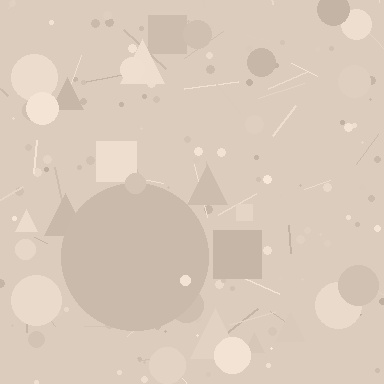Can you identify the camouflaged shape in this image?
The camouflaged shape is a circle.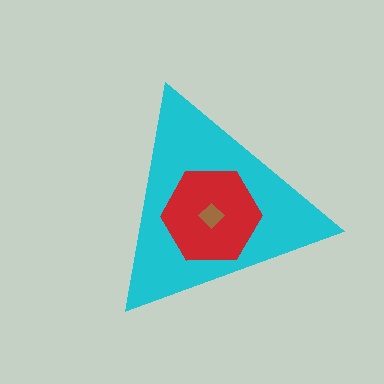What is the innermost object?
The brown diamond.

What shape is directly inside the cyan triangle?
The red hexagon.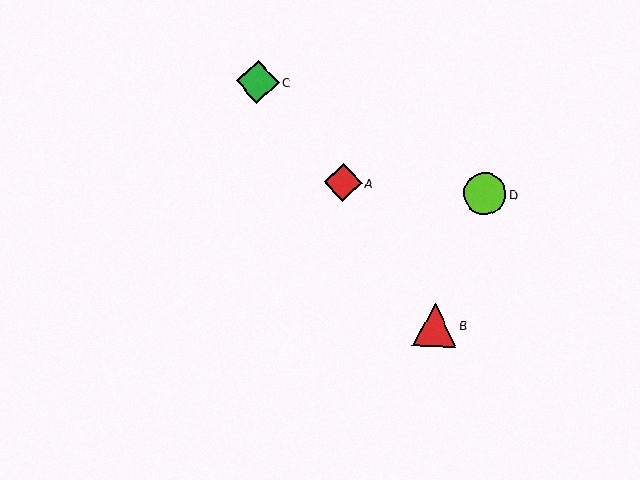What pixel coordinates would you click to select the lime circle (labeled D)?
Click at (485, 194) to select the lime circle D.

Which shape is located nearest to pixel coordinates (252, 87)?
The green diamond (labeled C) at (258, 82) is nearest to that location.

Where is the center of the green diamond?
The center of the green diamond is at (258, 82).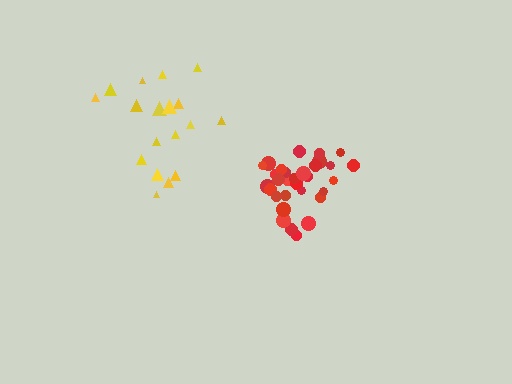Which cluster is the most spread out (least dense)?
Yellow.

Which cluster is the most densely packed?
Red.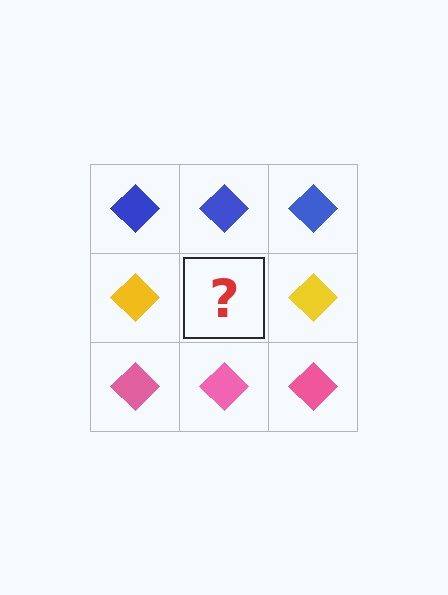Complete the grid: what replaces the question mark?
The question mark should be replaced with a yellow diamond.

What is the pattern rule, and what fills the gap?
The rule is that each row has a consistent color. The gap should be filled with a yellow diamond.